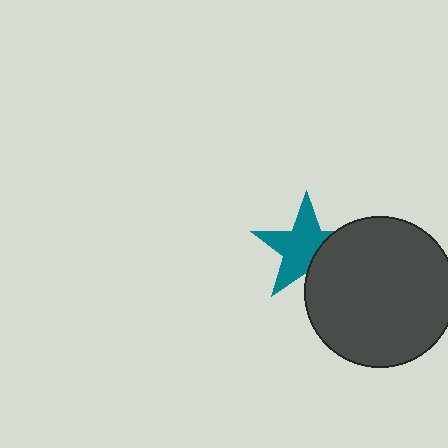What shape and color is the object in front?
The object in front is a dark gray circle.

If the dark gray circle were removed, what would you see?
You would see the complete teal star.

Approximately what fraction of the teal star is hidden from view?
Roughly 32% of the teal star is hidden behind the dark gray circle.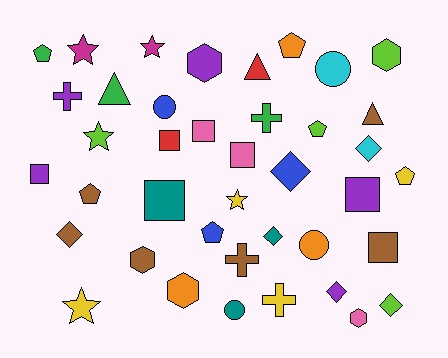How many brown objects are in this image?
There are 6 brown objects.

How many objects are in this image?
There are 40 objects.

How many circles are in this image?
There are 4 circles.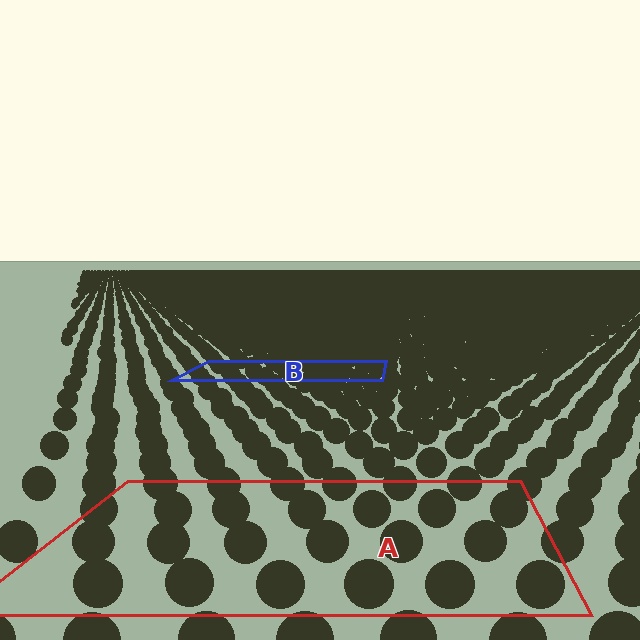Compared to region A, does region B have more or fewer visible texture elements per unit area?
Region B has more texture elements per unit area — they are packed more densely because it is farther away.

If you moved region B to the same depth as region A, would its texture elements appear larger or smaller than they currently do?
They would appear larger. At a closer depth, the same texture elements are projected at a bigger on-screen size.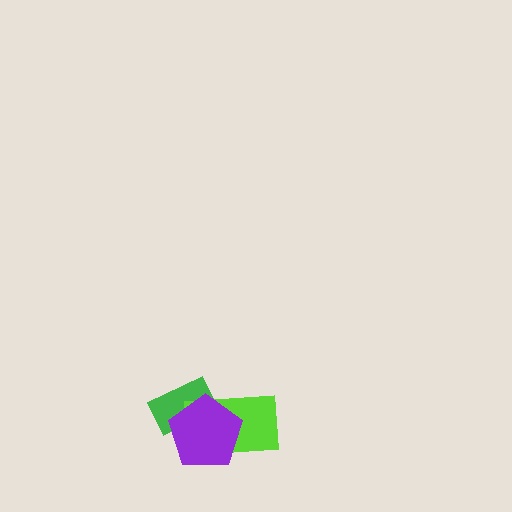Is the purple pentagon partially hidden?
No, no other shape covers it.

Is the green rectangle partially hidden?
Yes, it is partially covered by another shape.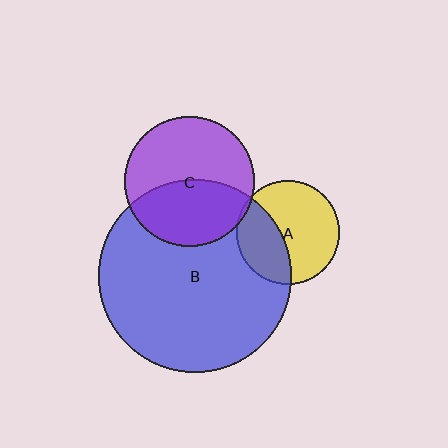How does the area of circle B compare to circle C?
Approximately 2.2 times.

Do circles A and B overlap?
Yes.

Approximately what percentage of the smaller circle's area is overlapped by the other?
Approximately 35%.